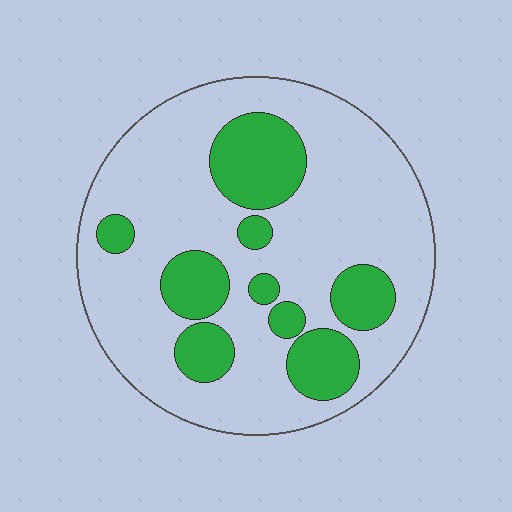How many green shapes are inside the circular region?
9.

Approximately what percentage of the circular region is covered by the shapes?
Approximately 25%.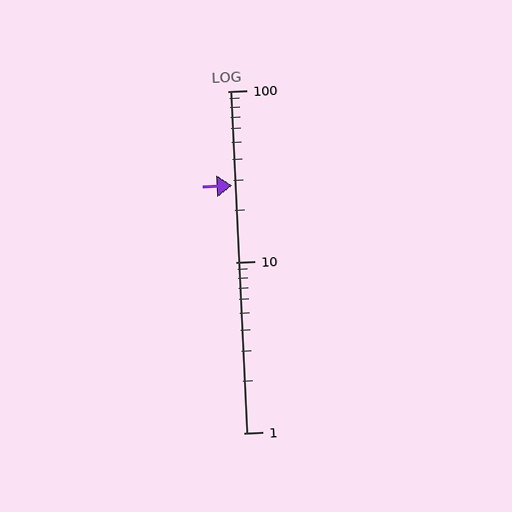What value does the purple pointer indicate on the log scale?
The pointer indicates approximately 28.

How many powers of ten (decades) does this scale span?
The scale spans 2 decades, from 1 to 100.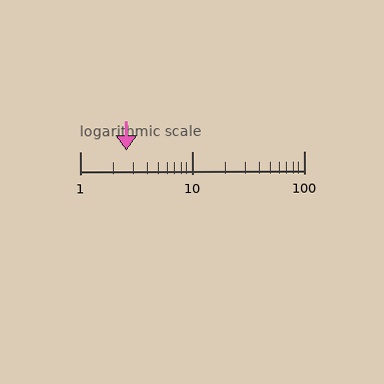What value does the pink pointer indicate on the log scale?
The pointer indicates approximately 2.6.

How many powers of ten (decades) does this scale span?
The scale spans 2 decades, from 1 to 100.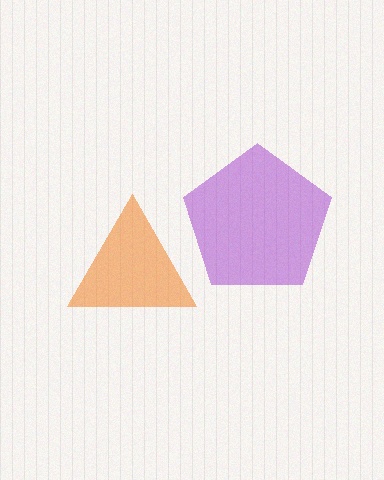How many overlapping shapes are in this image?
There are 2 overlapping shapes in the image.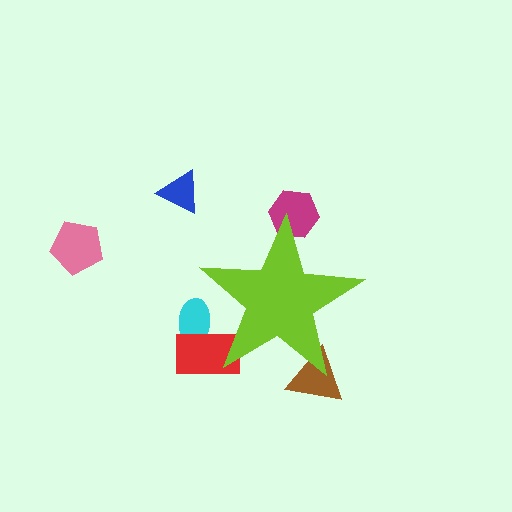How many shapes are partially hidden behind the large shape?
4 shapes are partially hidden.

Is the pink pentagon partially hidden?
No, the pink pentagon is fully visible.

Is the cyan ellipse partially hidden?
Yes, the cyan ellipse is partially hidden behind the lime star.